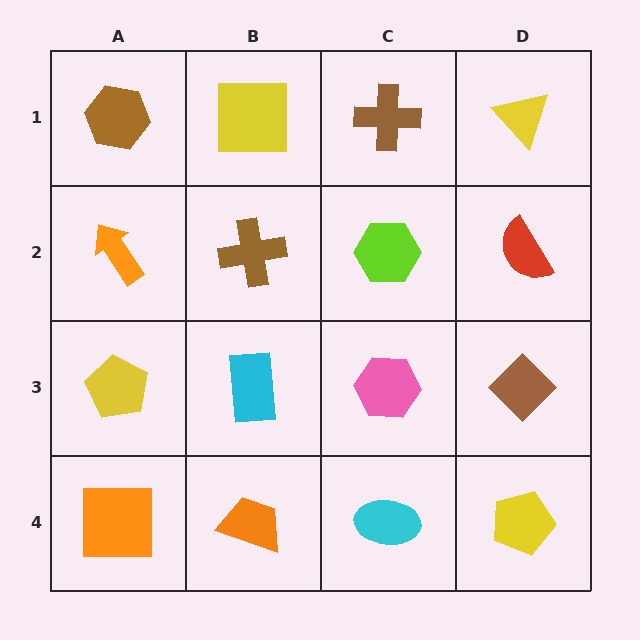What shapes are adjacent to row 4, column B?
A cyan rectangle (row 3, column B), an orange square (row 4, column A), a cyan ellipse (row 4, column C).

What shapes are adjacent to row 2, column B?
A yellow square (row 1, column B), a cyan rectangle (row 3, column B), an orange arrow (row 2, column A), a lime hexagon (row 2, column C).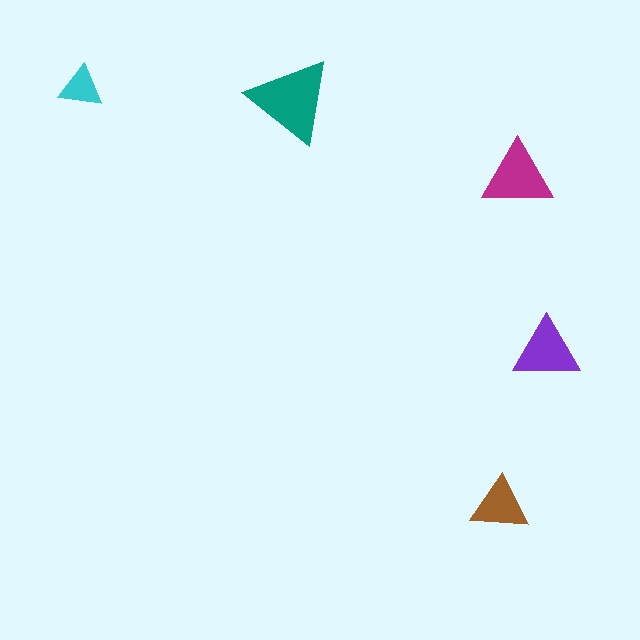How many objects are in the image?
There are 5 objects in the image.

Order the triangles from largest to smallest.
the teal one, the magenta one, the purple one, the brown one, the cyan one.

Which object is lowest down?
The brown triangle is bottommost.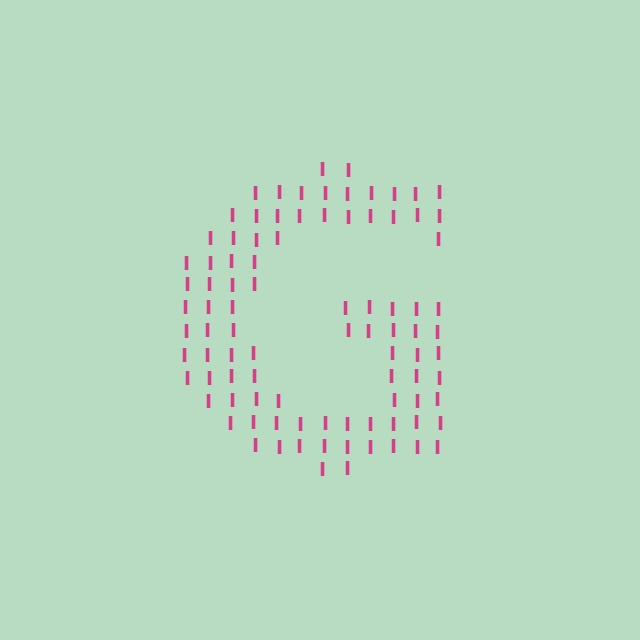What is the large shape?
The large shape is the letter G.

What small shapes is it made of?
It is made of small letter I's.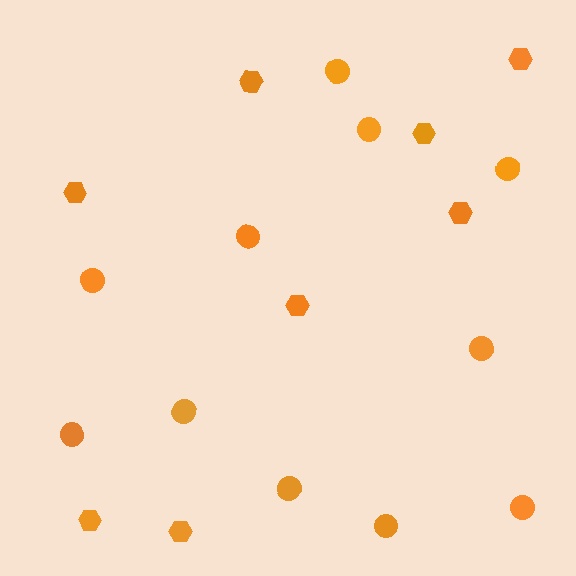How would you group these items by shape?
There are 2 groups: one group of circles (11) and one group of hexagons (8).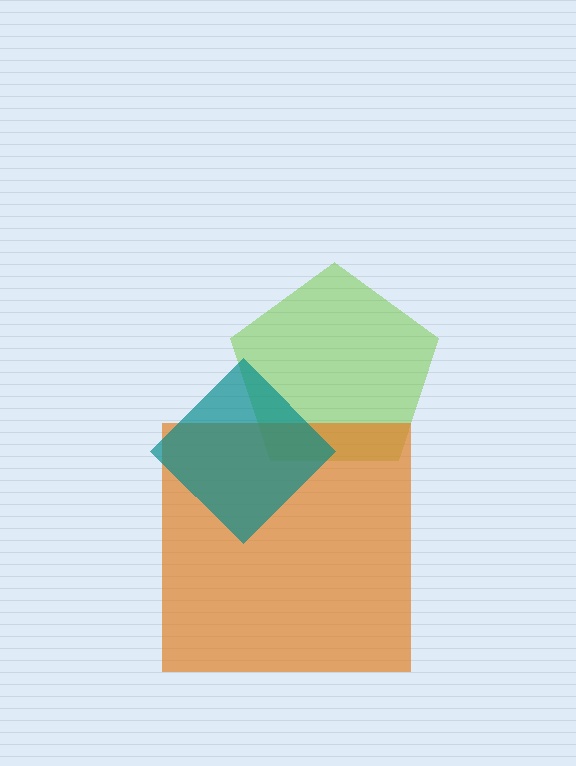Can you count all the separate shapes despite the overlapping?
Yes, there are 3 separate shapes.